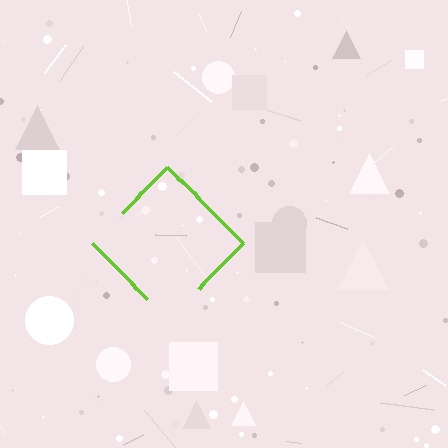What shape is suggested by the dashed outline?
The dashed outline suggests a diamond.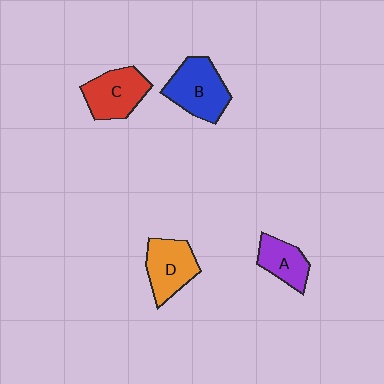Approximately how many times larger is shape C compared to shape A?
Approximately 1.4 times.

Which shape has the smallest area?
Shape A (purple).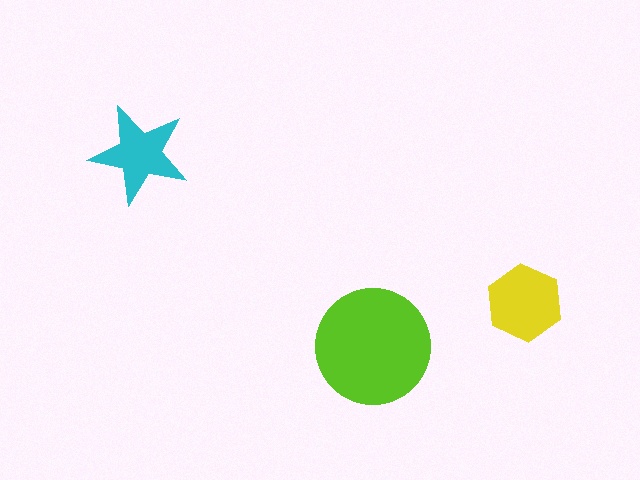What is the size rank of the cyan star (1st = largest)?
3rd.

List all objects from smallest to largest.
The cyan star, the yellow hexagon, the lime circle.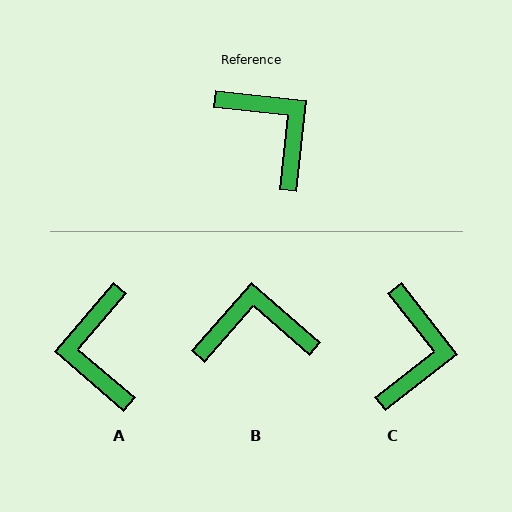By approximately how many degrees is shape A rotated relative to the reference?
Approximately 146 degrees counter-clockwise.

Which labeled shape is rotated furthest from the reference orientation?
A, about 146 degrees away.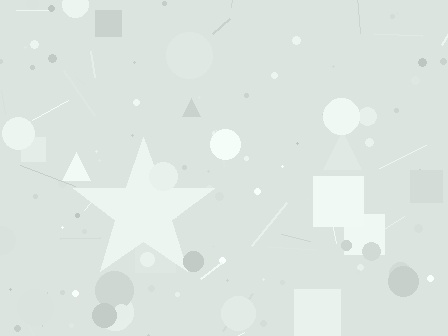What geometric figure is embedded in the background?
A star is embedded in the background.